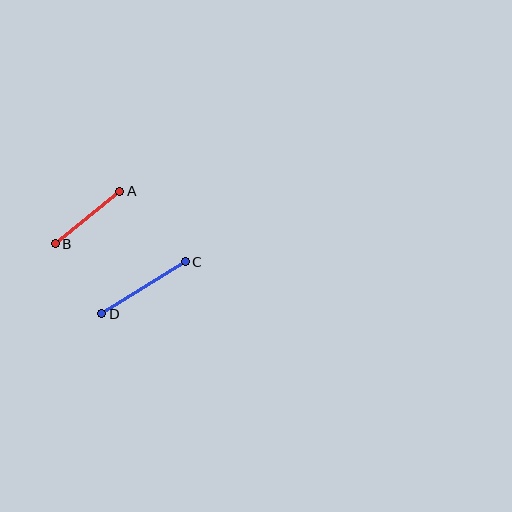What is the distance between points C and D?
The distance is approximately 98 pixels.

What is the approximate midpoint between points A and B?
The midpoint is at approximately (87, 218) pixels.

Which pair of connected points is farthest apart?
Points C and D are farthest apart.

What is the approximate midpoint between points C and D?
The midpoint is at approximately (143, 288) pixels.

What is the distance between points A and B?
The distance is approximately 83 pixels.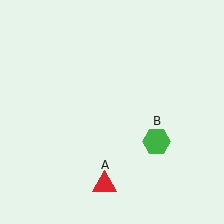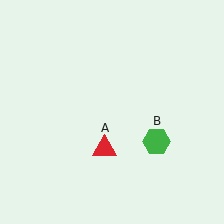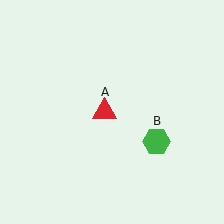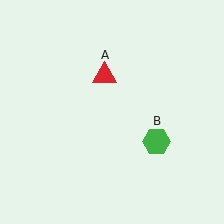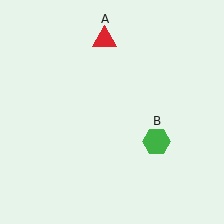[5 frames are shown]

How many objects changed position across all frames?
1 object changed position: red triangle (object A).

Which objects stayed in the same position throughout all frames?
Green hexagon (object B) remained stationary.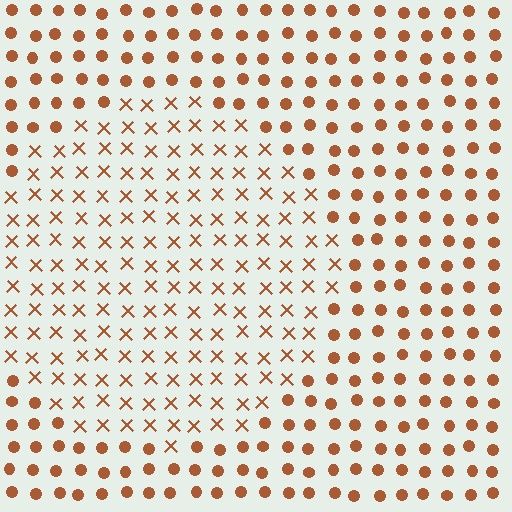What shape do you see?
I see a circle.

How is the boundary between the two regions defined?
The boundary is defined by a change in element shape: X marks inside vs. circles outside. All elements share the same color and spacing.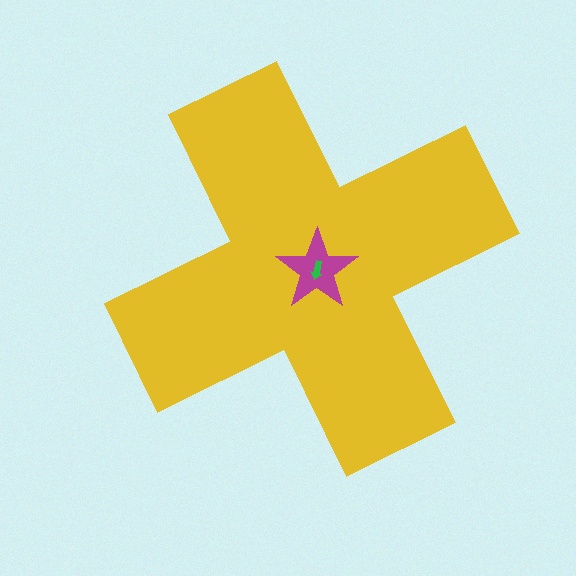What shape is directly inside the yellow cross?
The magenta star.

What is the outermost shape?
The yellow cross.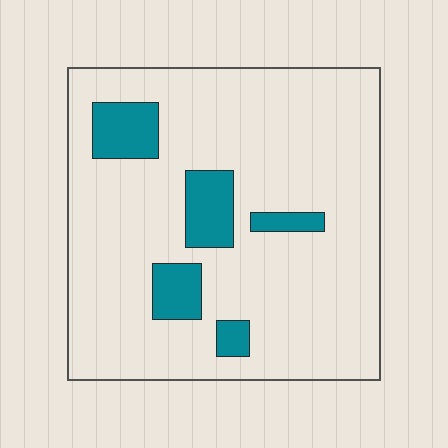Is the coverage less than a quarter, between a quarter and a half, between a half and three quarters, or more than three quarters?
Less than a quarter.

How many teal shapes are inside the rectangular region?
5.